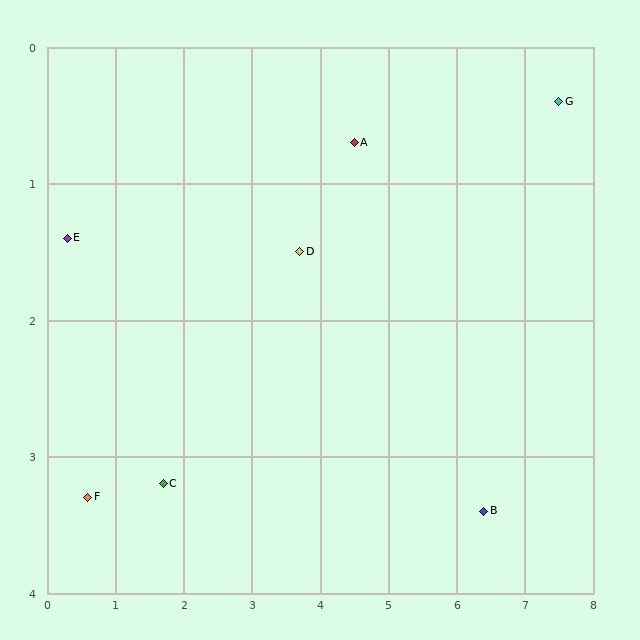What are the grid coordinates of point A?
Point A is at approximately (4.5, 0.7).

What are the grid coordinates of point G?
Point G is at approximately (7.5, 0.4).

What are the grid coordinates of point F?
Point F is at approximately (0.6, 3.3).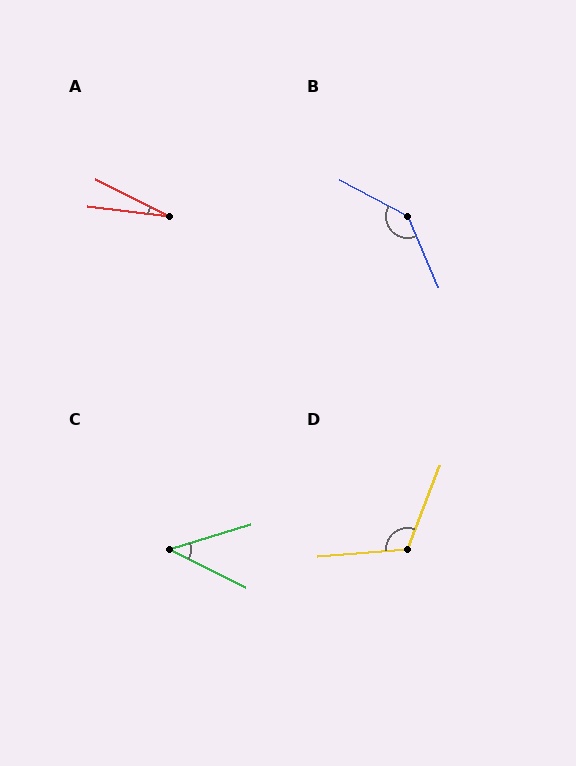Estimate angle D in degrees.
Approximately 115 degrees.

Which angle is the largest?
B, at approximately 141 degrees.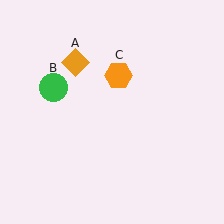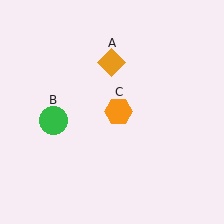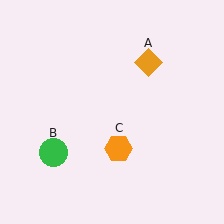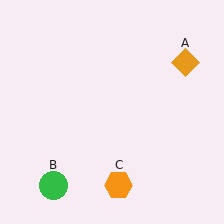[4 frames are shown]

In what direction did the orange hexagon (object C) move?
The orange hexagon (object C) moved down.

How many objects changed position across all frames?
3 objects changed position: orange diamond (object A), green circle (object B), orange hexagon (object C).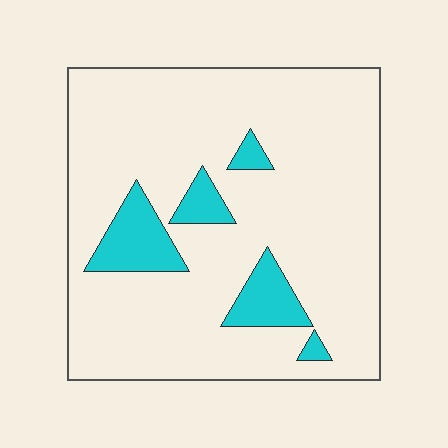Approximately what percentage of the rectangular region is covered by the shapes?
Approximately 15%.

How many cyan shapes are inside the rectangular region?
5.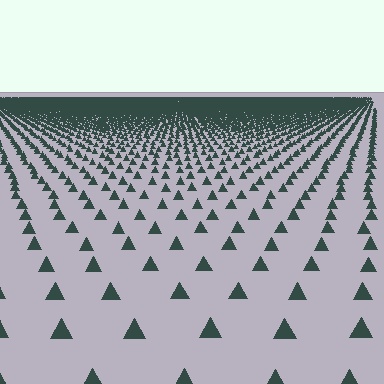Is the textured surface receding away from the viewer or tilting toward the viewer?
The surface is receding away from the viewer. Texture elements get smaller and denser toward the top.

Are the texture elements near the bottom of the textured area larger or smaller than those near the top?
Larger. Near the bottom, elements are closer to the viewer and appear at a bigger on-screen size.